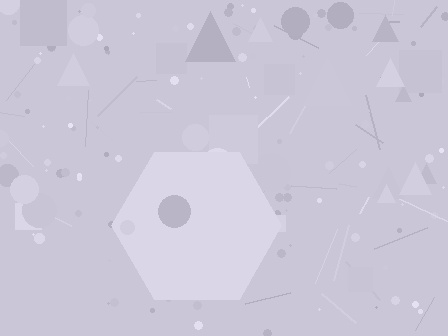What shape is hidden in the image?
A hexagon is hidden in the image.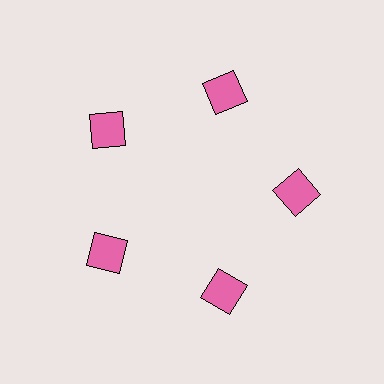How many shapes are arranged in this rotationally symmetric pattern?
There are 5 shapes, arranged in 5 groups of 1.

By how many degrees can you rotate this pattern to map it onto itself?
The pattern maps onto itself every 72 degrees of rotation.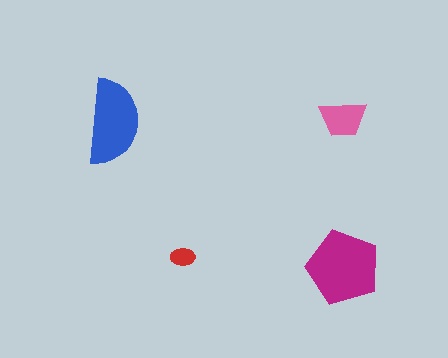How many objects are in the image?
There are 4 objects in the image.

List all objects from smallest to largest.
The red ellipse, the pink trapezoid, the blue semicircle, the magenta pentagon.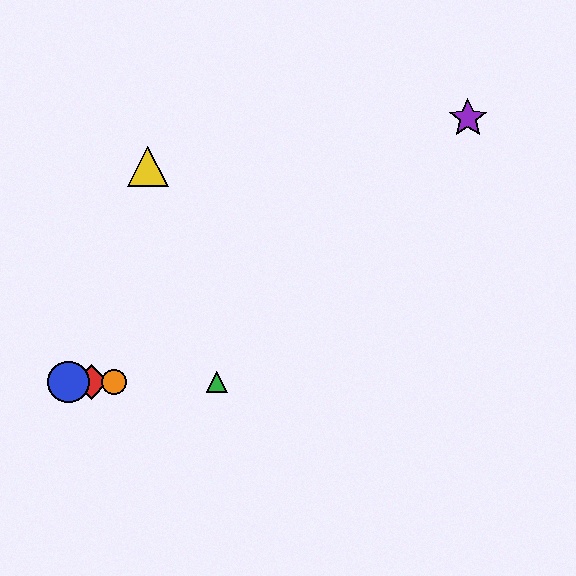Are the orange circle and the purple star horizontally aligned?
No, the orange circle is at y≈382 and the purple star is at y≈118.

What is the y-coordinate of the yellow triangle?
The yellow triangle is at y≈167.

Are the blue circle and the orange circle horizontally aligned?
Yes, both are at y≈382.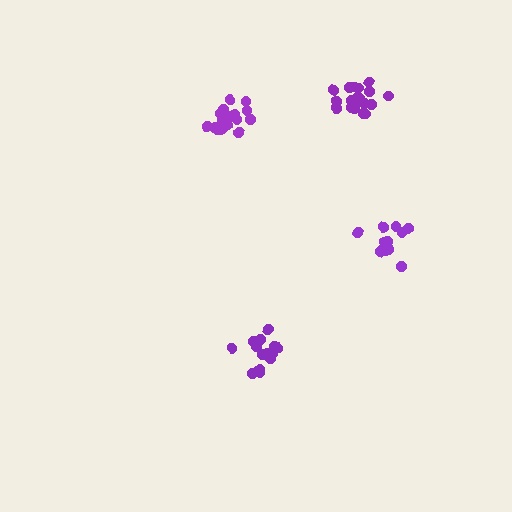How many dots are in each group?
Group 1: 14 dots, Group 2: 17 dots, Group 3: 19 dots, Group 4: 18 dots (68 total).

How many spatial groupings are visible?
There are 4 spatial groupings.